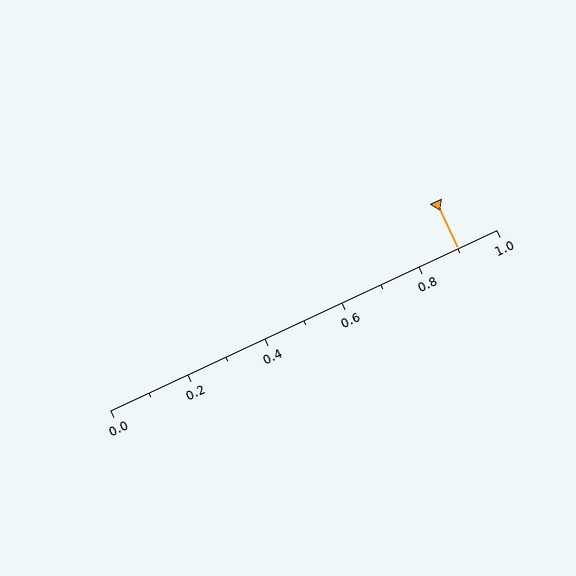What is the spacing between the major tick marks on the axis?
The major ticks are spaced 0.2 apart.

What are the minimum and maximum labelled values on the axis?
The axis runs from 0.0 to 1.0.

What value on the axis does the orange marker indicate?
The marker indicates approximately 0.9.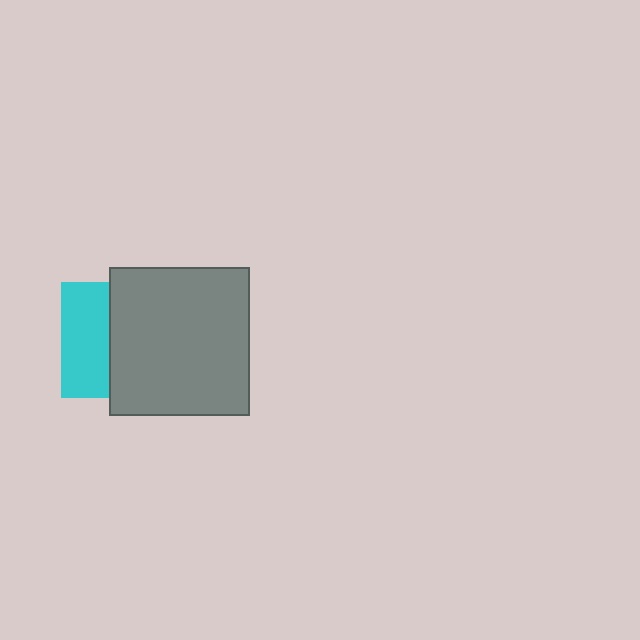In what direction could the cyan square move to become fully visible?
The cyan square could move left. That would shift it out from behind the gray rectangle entirely.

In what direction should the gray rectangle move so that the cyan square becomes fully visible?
The gray rectangle should move right. That is the shortest direction to clear the overlap and leave the cyan square fully visible.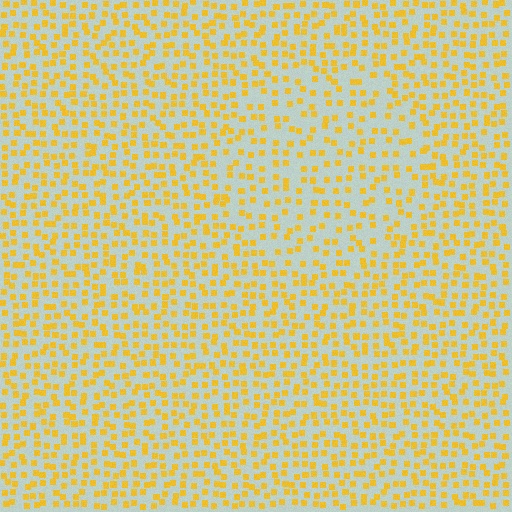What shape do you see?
I see a circle.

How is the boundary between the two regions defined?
The boundary is defined by a change in element density (approximately 1.5x ratio). All elements are the same color, size, and shape.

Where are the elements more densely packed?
The elements are more densely packed outside the circle boundary.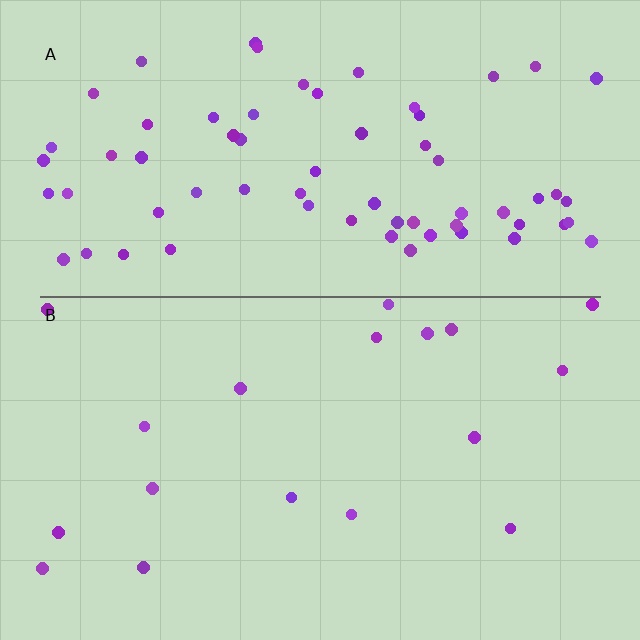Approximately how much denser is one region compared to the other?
Approximately 3.8× — region A over region B.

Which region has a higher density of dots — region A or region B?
A (the top).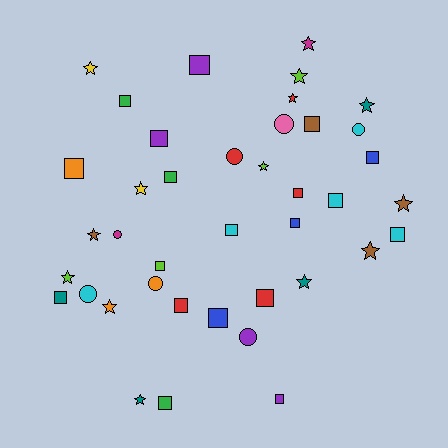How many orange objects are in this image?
There are 3 orange objects.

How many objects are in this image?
There are 40 objects.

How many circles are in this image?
There are 7 circles.